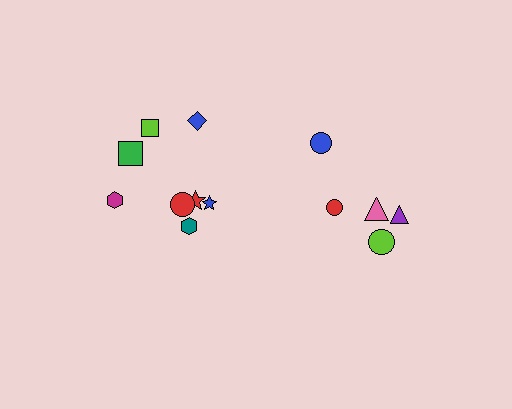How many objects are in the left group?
There are 8 objects.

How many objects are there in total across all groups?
There are 13 objects.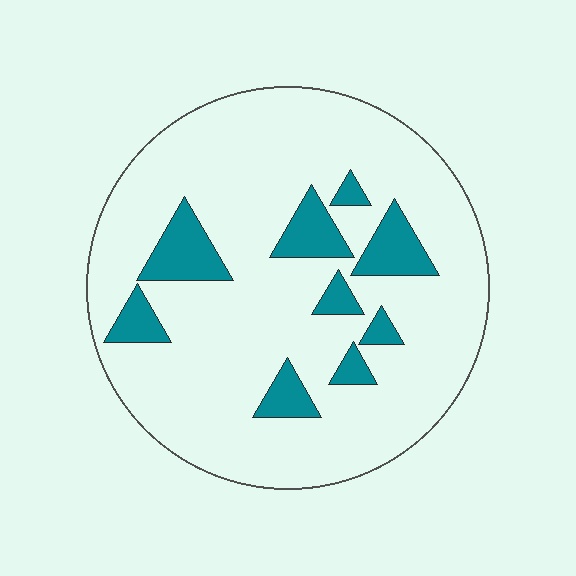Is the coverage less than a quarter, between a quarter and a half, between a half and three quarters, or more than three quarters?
Less than a quarter.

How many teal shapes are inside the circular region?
9.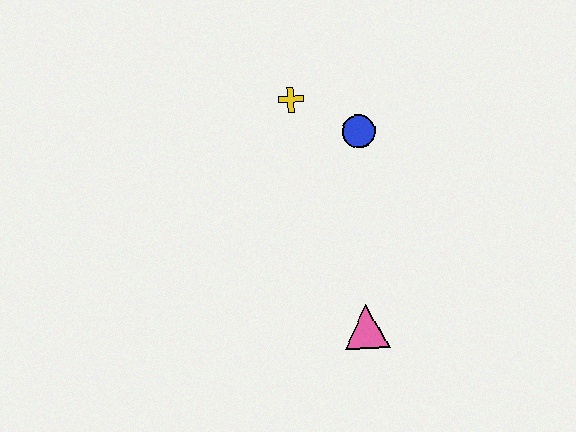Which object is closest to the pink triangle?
The blue circle is closest to the pink triangle.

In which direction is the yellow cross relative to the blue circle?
The yellow cross is to the left of the blue circle.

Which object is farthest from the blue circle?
The pink triangle is farthest from the blue circle.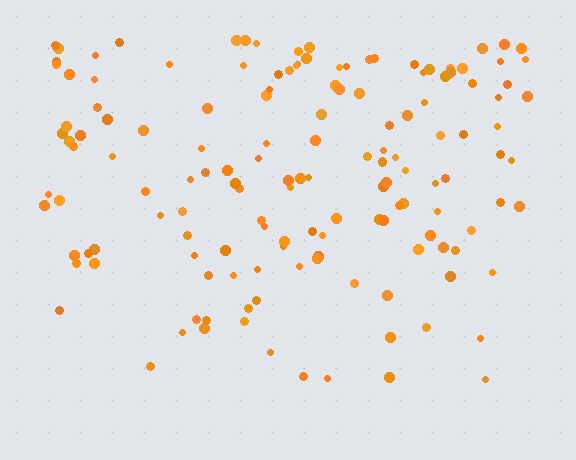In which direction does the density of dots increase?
From bottom to top, with the top side densest.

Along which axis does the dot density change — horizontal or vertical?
Vertical.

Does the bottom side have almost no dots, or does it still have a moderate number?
Still a moderate number, just noticeably fewer than the top.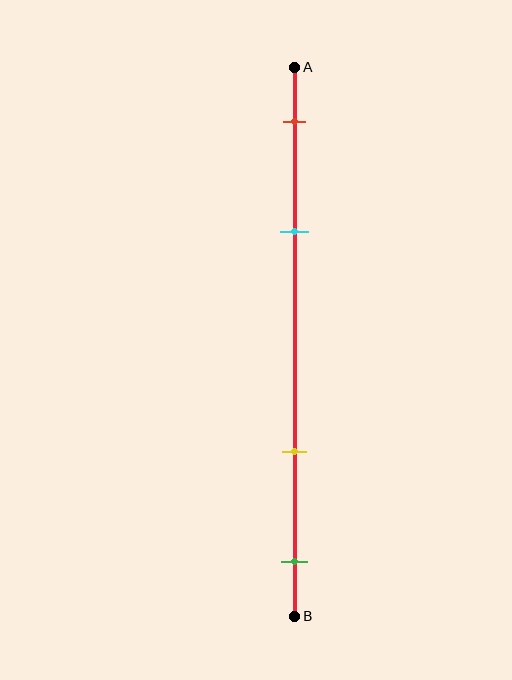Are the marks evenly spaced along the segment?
No, the marks are not evenly spaced.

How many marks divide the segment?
There are 4 marks dividing the segment.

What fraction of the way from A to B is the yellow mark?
The yellow mark is approximately 70% (0.7) of the way from A to B.